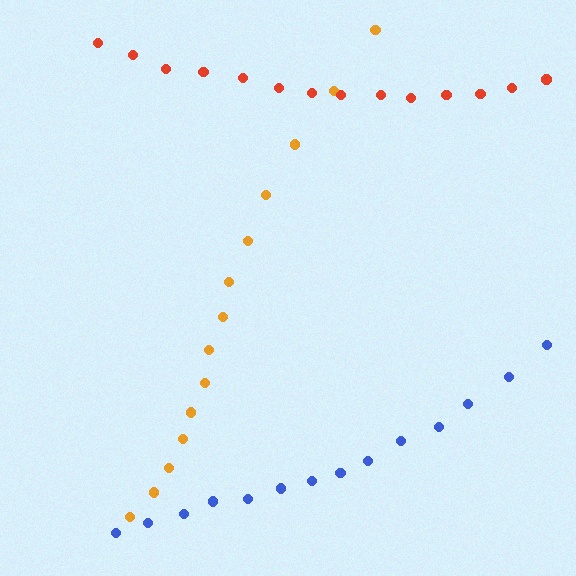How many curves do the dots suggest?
There are 3 distinct paths.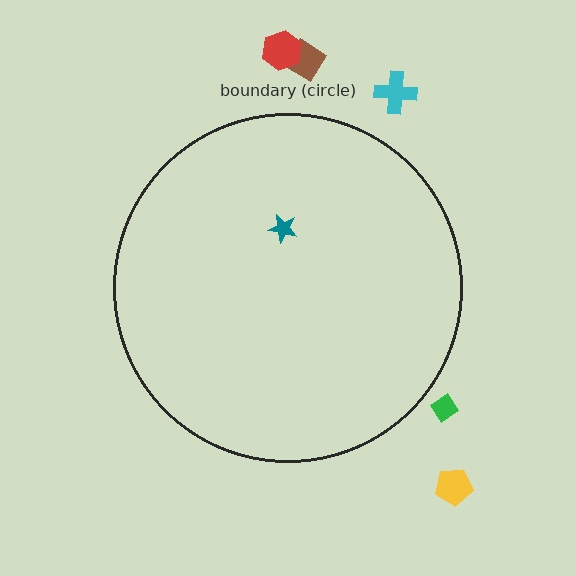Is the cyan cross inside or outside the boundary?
Outside.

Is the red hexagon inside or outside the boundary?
Outside.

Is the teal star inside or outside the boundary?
Inside.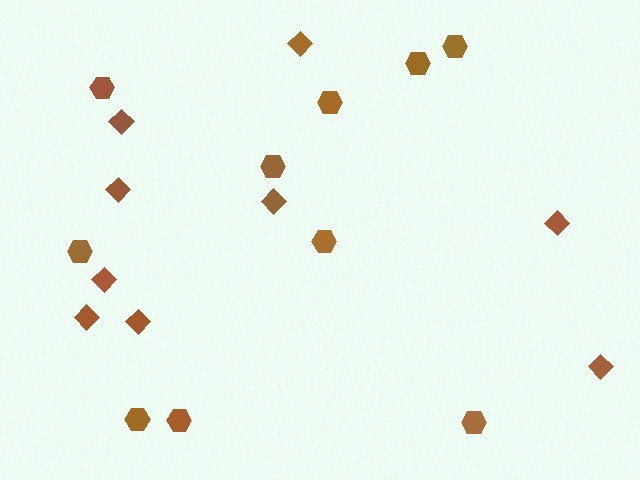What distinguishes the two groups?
There are 2 groups: one group of diamonds (9) and one group of hexagons (10).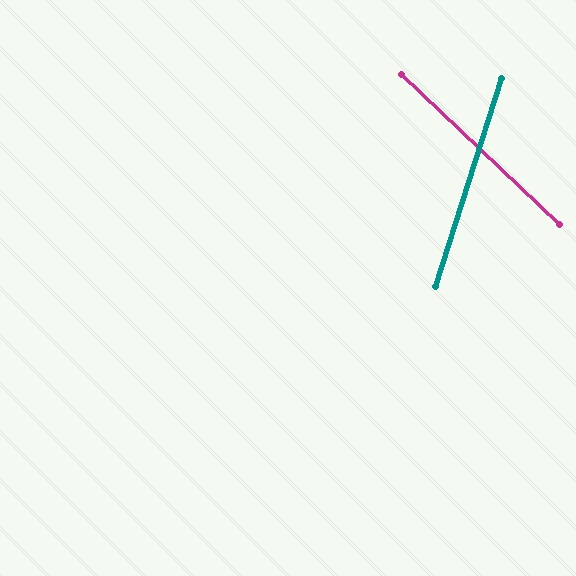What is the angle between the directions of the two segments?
Approximately 64 degrees.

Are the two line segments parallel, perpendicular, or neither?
Neither parallel nor perpendicular — they differ by about 64°.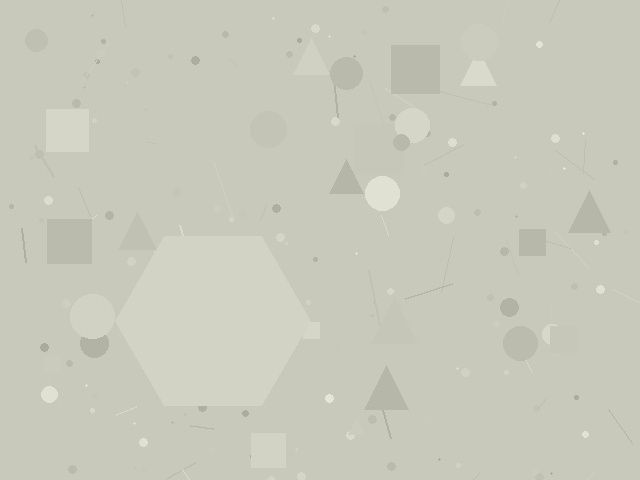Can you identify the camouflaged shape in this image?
The camouflaged shape is a hexagon.